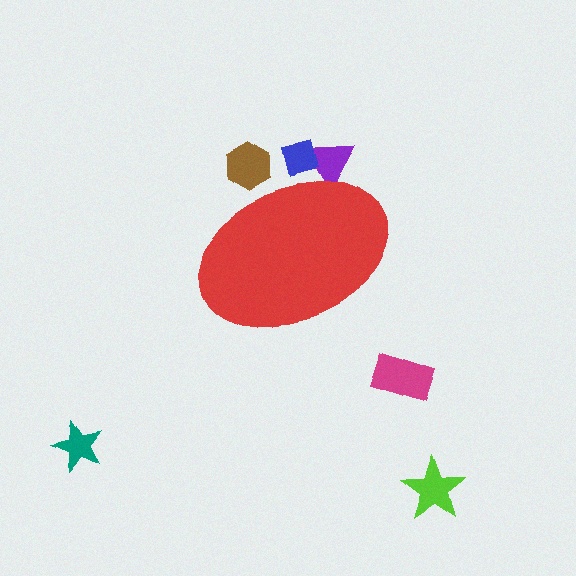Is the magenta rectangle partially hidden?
No, the magenta rectangle is fully visible.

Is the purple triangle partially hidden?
Yes, the purple triangle is partially hidden behind the red ellipse.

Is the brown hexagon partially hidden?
Yes, the brown hexagon is partially hidden behind the red ellipse.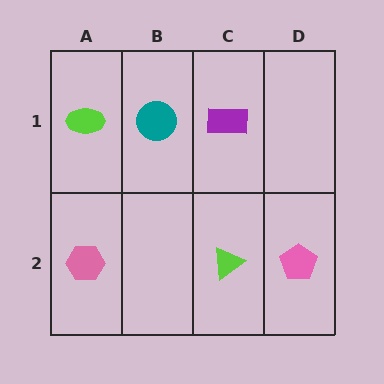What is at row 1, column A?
A lime ellipse.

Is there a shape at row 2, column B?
No, that cell is empty.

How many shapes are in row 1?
3 shapes.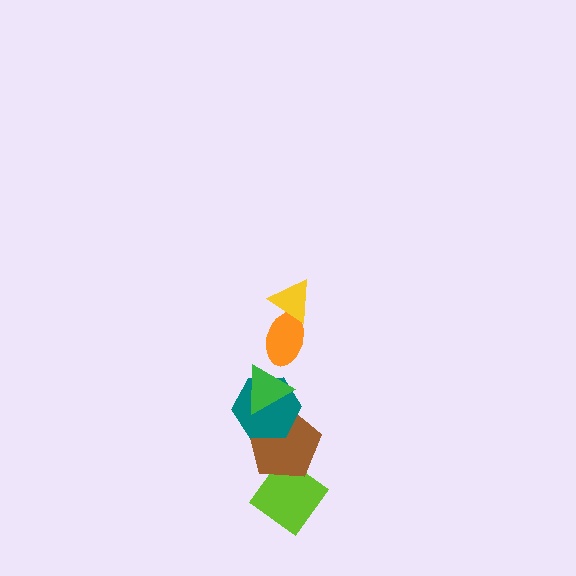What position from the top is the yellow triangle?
The yellow triangle is 1st from the top.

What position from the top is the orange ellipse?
The orange ellipse is 2nd from the top.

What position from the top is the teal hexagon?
The teal hexagon is 4th from the top.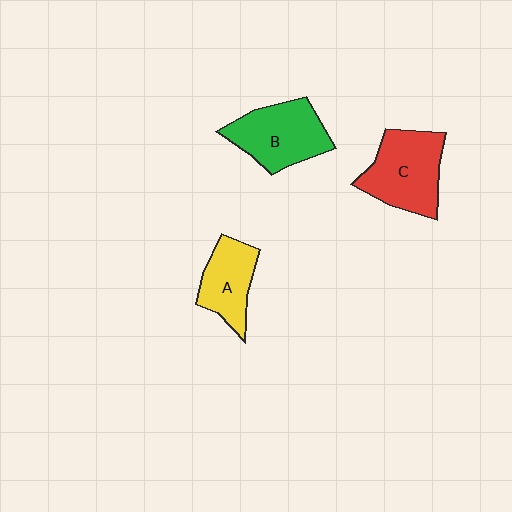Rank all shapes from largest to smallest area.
From largest to smallest: C (red), B (green), A (yellow).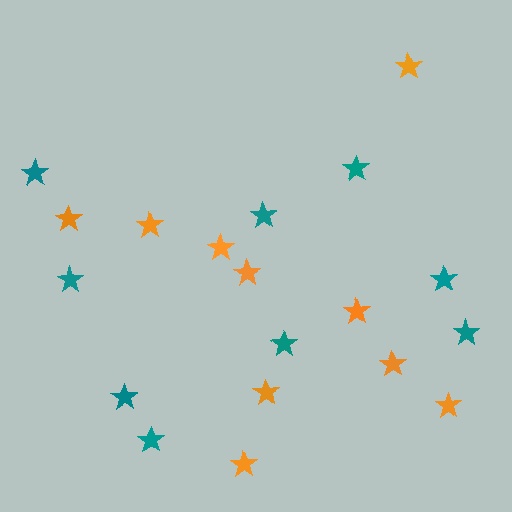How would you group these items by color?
There are 2 groups: one group of orange stars (10) and one group of teal stars (9).